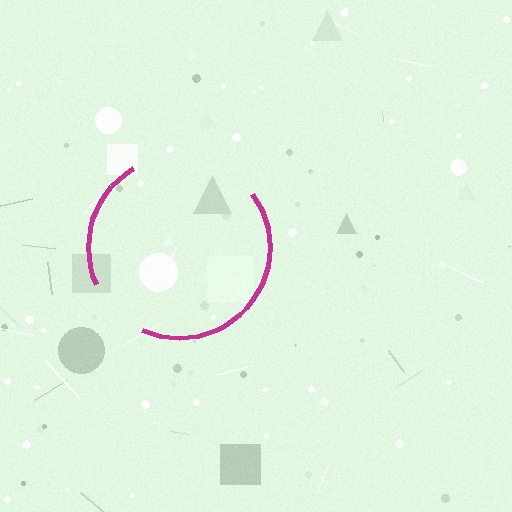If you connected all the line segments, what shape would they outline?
They would outline a circle.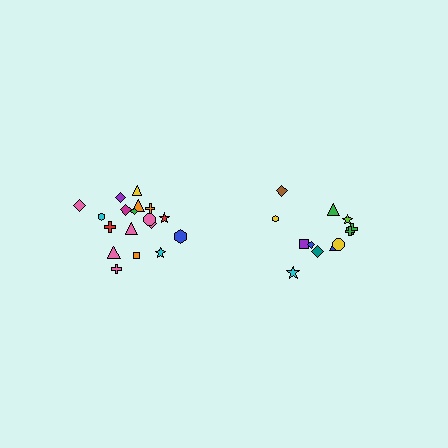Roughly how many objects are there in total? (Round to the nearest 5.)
Roughly 30 objects in total.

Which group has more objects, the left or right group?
The left group.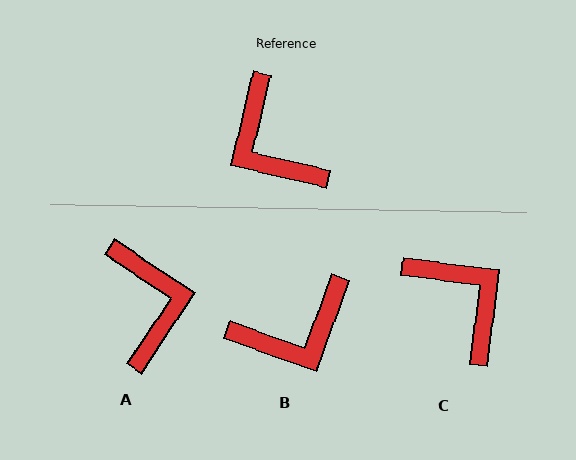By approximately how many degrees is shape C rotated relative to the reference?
Approximately 174 degrees clockwise.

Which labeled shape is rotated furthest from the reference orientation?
C, about 174 degrees away.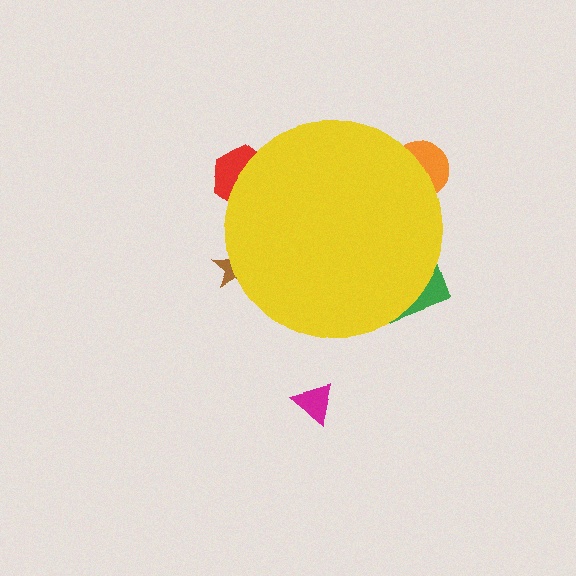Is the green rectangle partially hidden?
Yes, the green rectangle is partially hidden behind the yellow circle.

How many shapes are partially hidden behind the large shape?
4 shapes are partially hidden.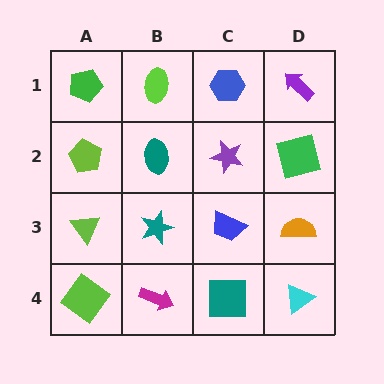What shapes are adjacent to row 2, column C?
A blue hexagon (row 1, column C), a blue trapezoid (row 3, column C), a teal ellipse (row 2, column B), a green square (row 2, column D).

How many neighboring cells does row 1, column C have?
3.